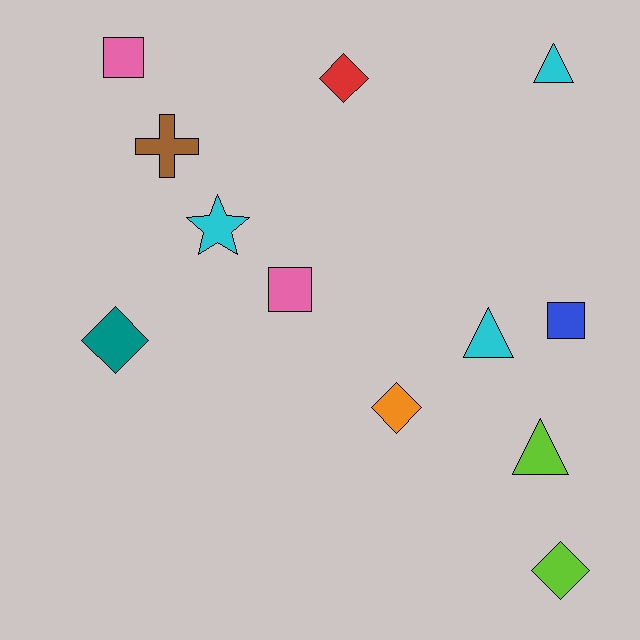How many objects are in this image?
There are 12 objects.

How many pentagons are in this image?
There are no pentagons.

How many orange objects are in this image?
There is 1 orange object.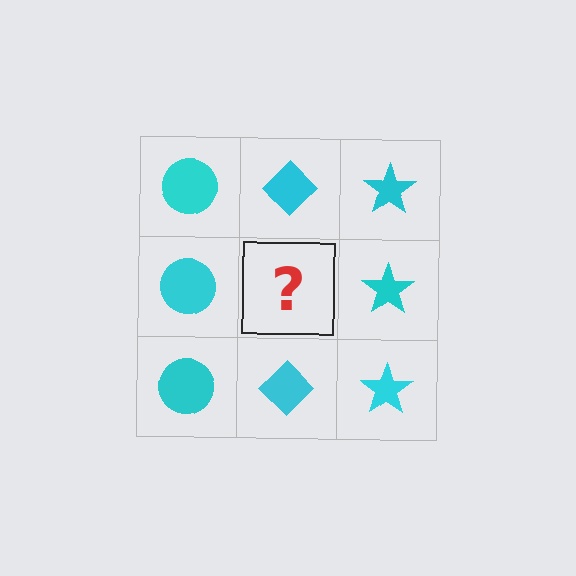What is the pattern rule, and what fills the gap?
The rule is that each column has a consistent shape. The gap should be filled with a cyan diamond.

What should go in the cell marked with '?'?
The missing cell should contain a cyan diamond.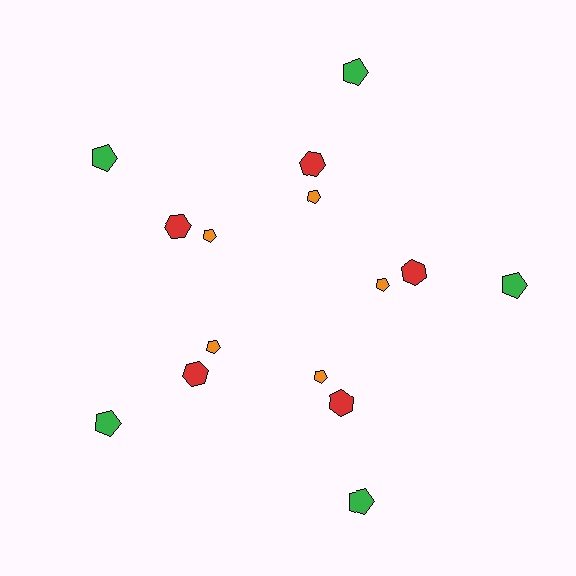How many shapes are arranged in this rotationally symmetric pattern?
There are 15 shapes, arranged in 5 groups of 3.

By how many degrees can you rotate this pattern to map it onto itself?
The pattern maps onto itself every 72 degrees of rotation.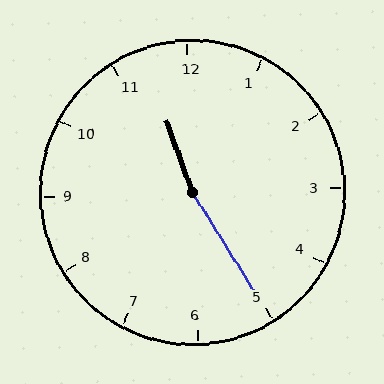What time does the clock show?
11:25.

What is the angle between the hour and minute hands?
Approximately 168 degrees.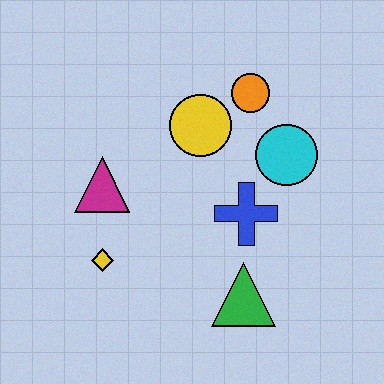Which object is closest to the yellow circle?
The orange circle is closest to the yellow circle.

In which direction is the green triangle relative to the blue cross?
The green triangle is below the blue cross.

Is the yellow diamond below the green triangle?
No